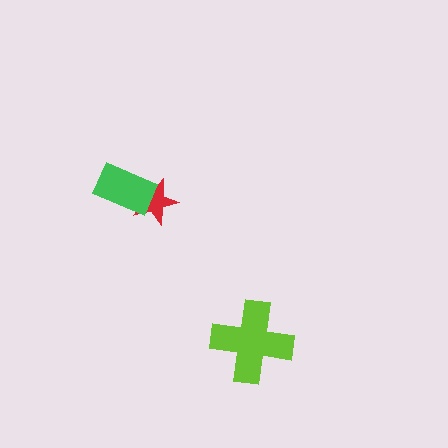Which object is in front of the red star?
The green rectangle is in front of the red star.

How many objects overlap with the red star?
1 object overlaps with the red star.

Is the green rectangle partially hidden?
No, no other shape covers it.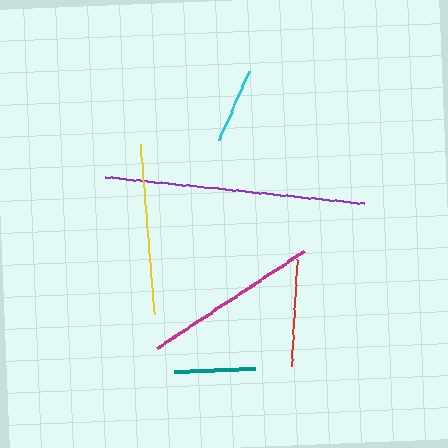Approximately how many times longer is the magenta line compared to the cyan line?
The magenta line is approximately 2.3 times the length of the cyan line.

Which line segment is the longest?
The purple line is the longest at approximately 261 pixels.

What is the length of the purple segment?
The purple segment is approximately 261 pixels long.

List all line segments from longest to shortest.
From longest to shortest: purple, magenta, yellow, red, teal, cyan.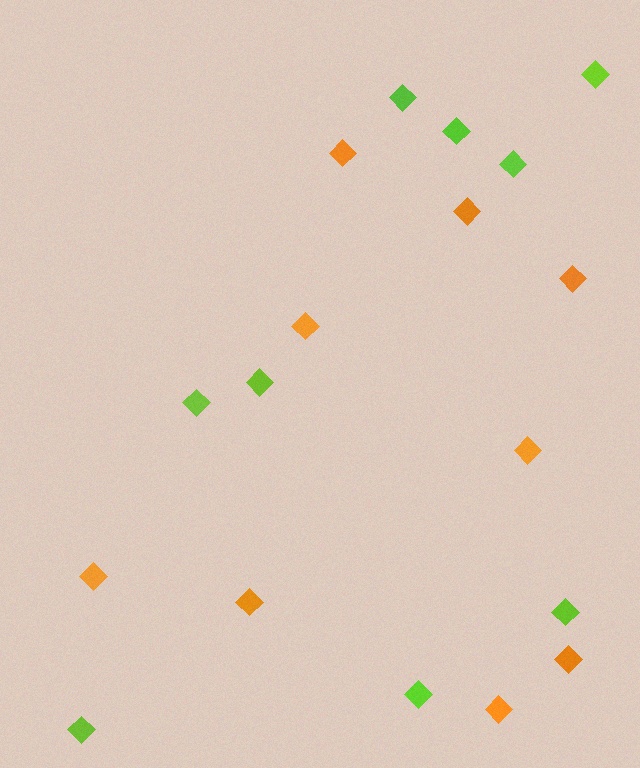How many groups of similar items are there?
There are 2 groups: one group of orange diamonds (9) and one group of lime diamonds (9).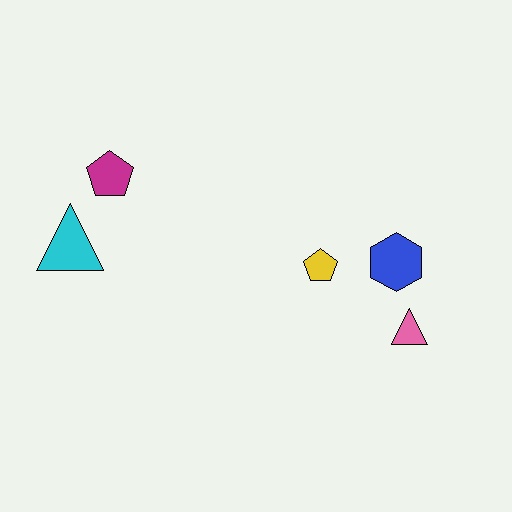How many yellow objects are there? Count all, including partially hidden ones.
There is 1 yellow object.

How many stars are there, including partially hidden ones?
There are no stars.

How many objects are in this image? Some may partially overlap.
There are 5 objects.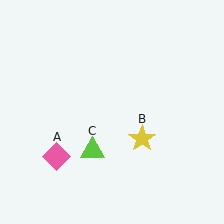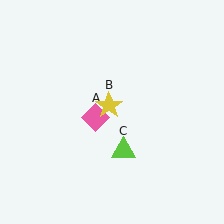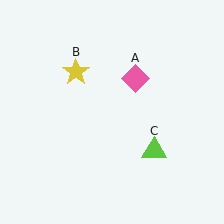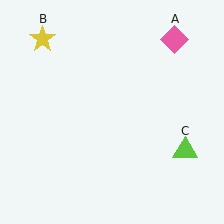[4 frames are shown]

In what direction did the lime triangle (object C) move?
The lime triangle (object C) moved right.